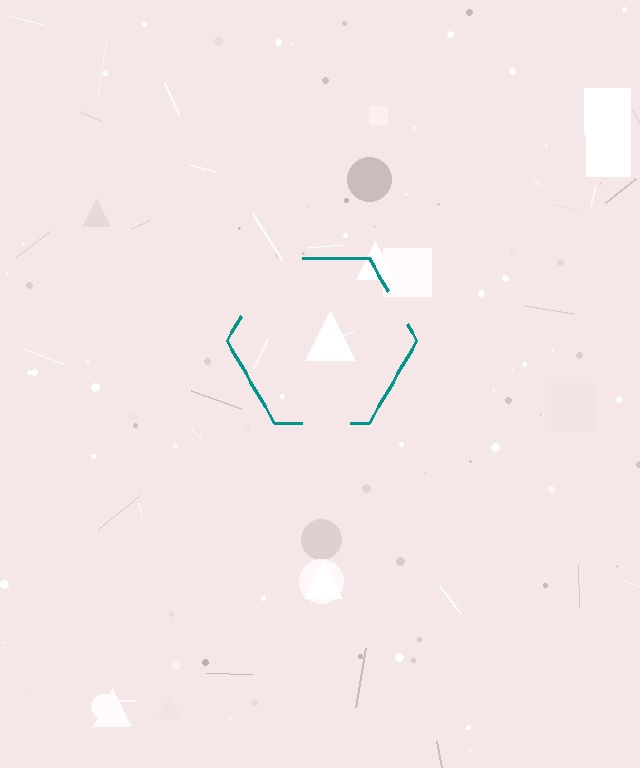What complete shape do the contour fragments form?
The contour fragments form a hexagon.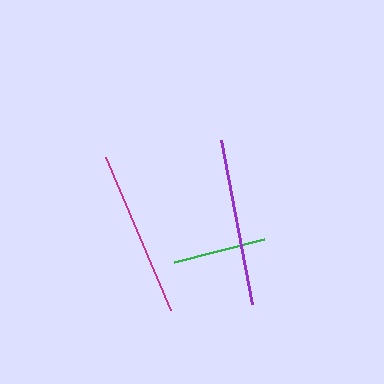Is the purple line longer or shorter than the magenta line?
The purple line is longer than the magenta line.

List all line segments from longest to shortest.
From longest to shortest: purple, magenta, green.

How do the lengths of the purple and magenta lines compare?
The purple and magenta lines are approximately the same length.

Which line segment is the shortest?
The green line is the shortest at approximately 93 pixels.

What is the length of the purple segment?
The purple segment is approximately 167 pixels long.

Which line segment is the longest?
The purple line is the longest at approximately 167 pixels.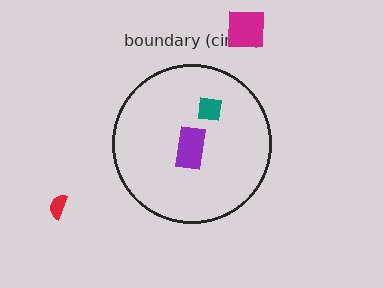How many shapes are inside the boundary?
2 inside, 2 outside.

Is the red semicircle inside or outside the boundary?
Outside.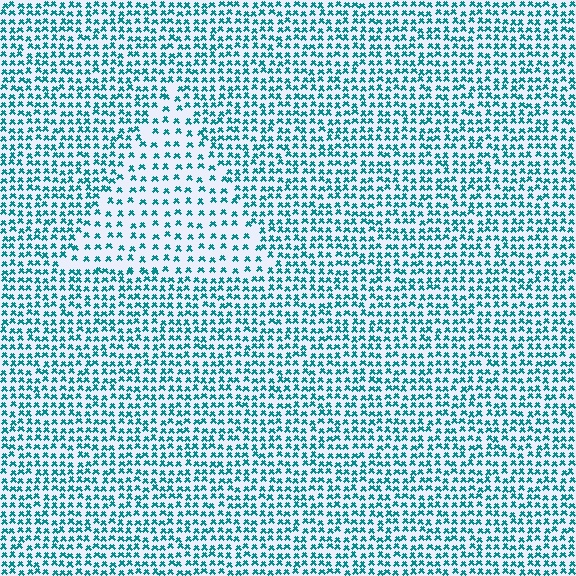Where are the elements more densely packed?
The elements are more densely packed outside the triangle boundary.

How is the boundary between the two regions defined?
The boundary is defined by a change in element density (approximately 1.9x ratio). All elements are the same color, size, and shape.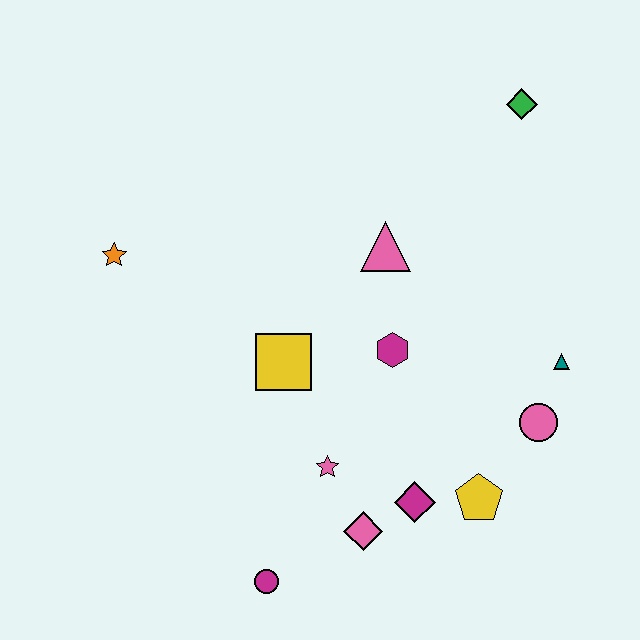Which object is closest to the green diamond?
The pink triangle is closest to the green diamond.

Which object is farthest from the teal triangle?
The orange star is farthest from the teal triangle.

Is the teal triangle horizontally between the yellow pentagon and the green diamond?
No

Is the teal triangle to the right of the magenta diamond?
Yes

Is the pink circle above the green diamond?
No